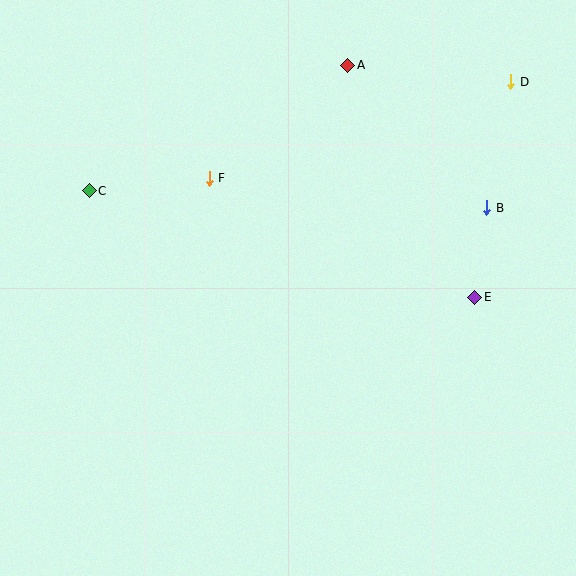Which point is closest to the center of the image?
Point F at (209, 178) is closest to the center.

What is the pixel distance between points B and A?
The distance between B and A is 199 pixels.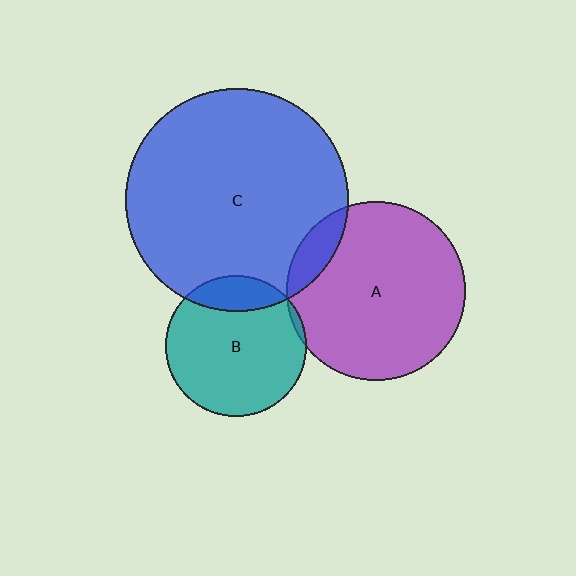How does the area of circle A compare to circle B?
Approximately 1.6 times.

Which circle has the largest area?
Circle C (blue).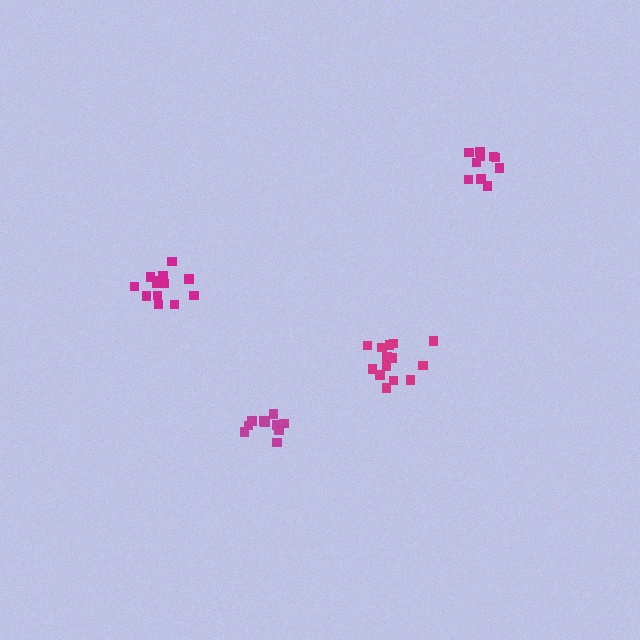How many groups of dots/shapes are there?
There are 4 groups.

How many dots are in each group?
Group 1: 10 dots, Group 2: 13 dots, Group 3: 14 dots, Group 4: 10 dots (47 total).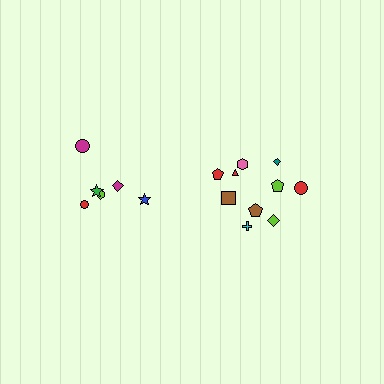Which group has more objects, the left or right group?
The right group.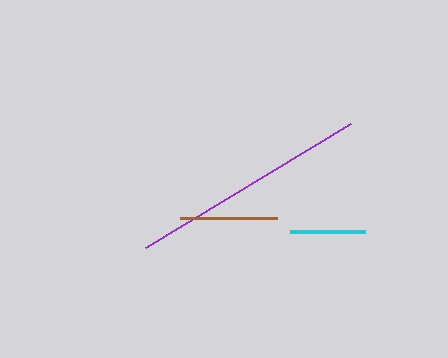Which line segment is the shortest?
The cyan line is the shortest at approximately 75 pixels.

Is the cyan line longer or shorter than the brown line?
The brown line is longer than the cyan line.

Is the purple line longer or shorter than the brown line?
The purple line is longer than the brown line.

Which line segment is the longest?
The purple line is the longest at approximately 239 pixels.